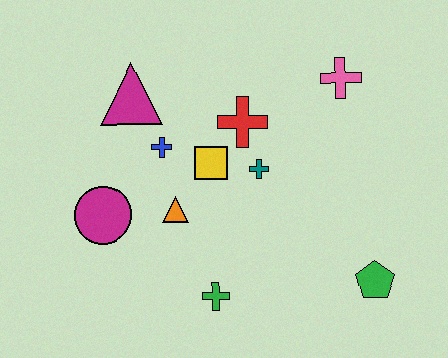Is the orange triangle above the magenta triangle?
No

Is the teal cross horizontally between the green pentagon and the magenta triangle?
Yes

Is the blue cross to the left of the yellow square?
Yes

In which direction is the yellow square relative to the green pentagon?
The yellow square is to the left of the green pentagon.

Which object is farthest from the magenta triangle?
The green pentagon is farthest from the magenta triangle.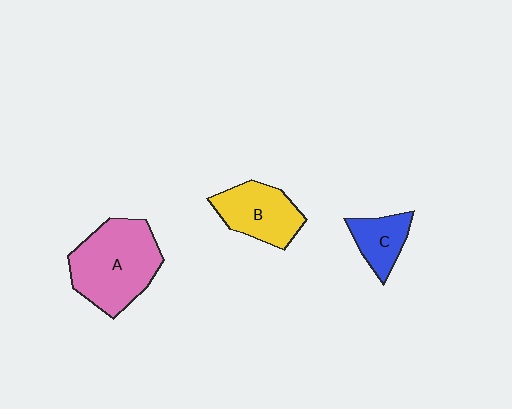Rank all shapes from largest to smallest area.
From largest to smallest: A (pink), B (yellow), C (blue).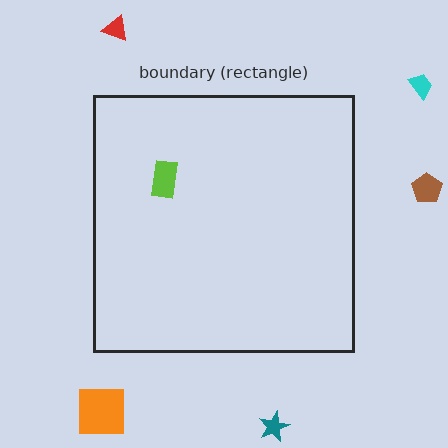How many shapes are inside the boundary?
1 inside, 5 outside.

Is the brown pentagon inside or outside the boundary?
Outside.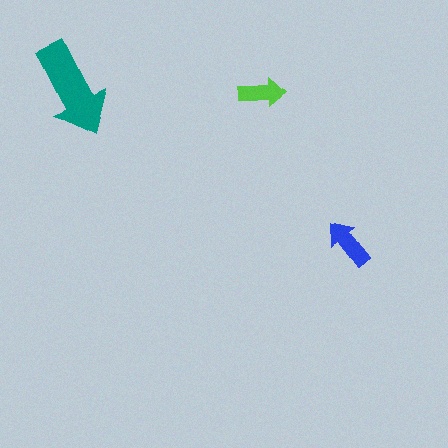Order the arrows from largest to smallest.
the teal one, the blue one, the lime one.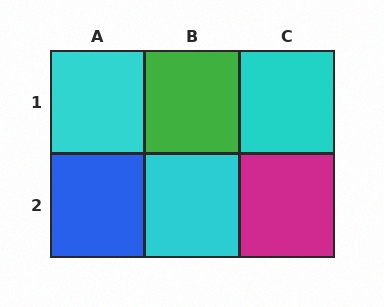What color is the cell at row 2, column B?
Cyan.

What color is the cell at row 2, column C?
Magenta.